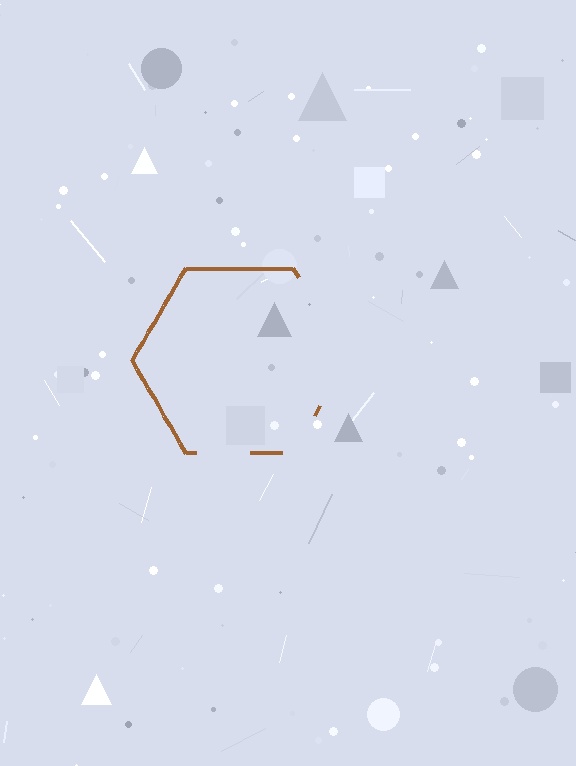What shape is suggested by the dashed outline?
The dashed outline suggests a hexagon.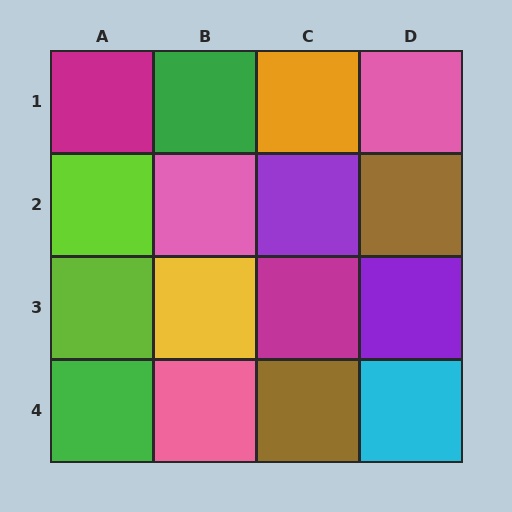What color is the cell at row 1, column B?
Green.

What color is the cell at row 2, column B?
Pink.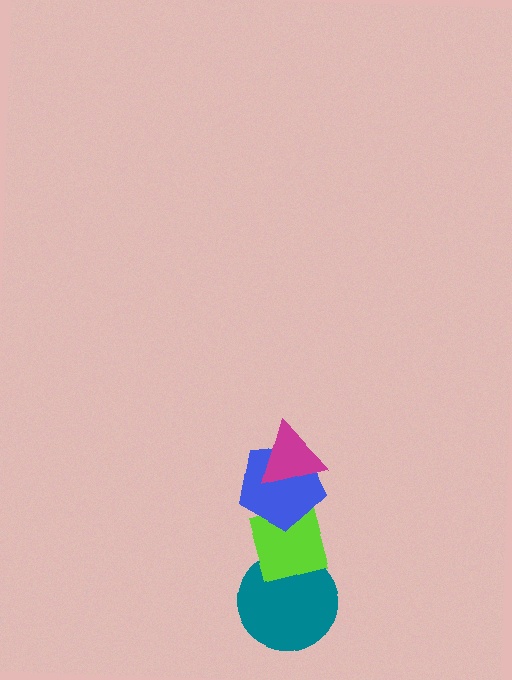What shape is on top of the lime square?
The blue pentagon is on top of the lime square.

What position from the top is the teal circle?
The teal circle is 4th from the top.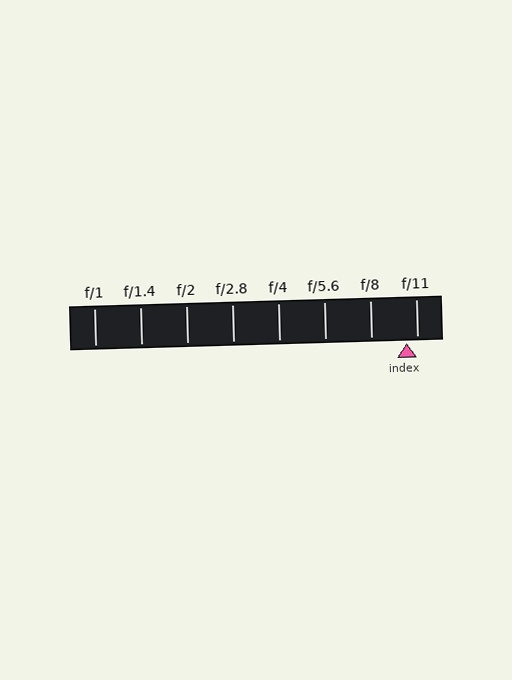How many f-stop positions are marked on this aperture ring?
There are 8 f-stop positions marked.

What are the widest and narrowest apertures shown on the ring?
The widest aperture shown is f/1 and the narrowest is f/11.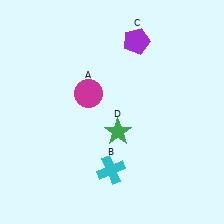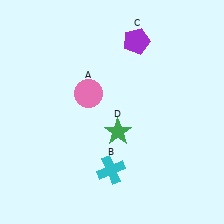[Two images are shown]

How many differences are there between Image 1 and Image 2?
There is 1 difference between the two images.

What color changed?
The circle (A) changed from magenta in Image 1 to pink in Image 2.